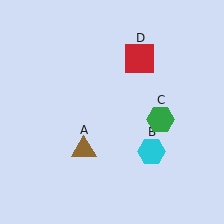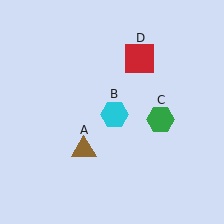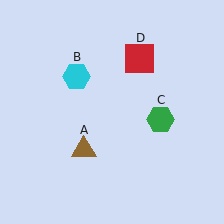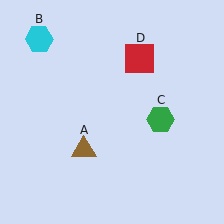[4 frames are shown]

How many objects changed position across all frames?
1 object changed position: cyan hexagon (object B).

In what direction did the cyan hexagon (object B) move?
The cyan hexagon (object B) moved up and to the left.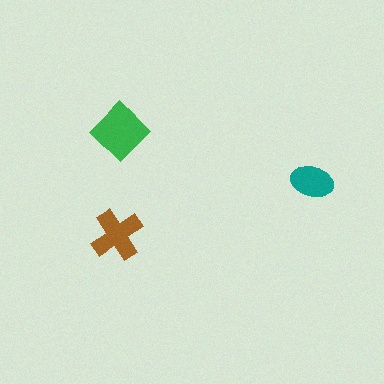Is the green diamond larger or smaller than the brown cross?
Larger.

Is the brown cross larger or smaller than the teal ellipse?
Larger.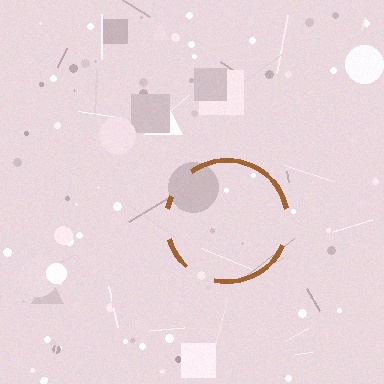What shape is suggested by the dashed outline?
The dashed outline suggests a circle.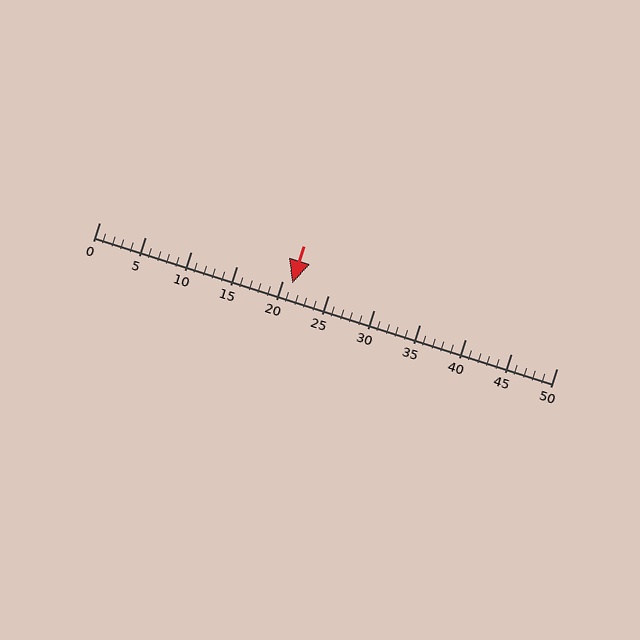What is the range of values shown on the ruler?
The ruler shows values from 0 to 50.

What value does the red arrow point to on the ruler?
The red arrow points to approximately 21.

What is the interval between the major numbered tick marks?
The major tick marks are spaced 5 units apart.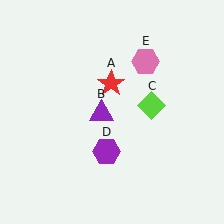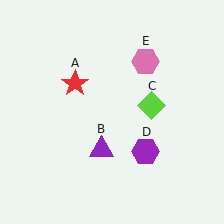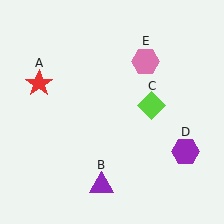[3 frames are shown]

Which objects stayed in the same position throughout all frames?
Lime diamond (object C) and pink hexagon (object E) remained stationary.